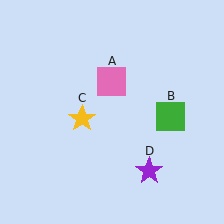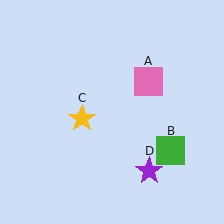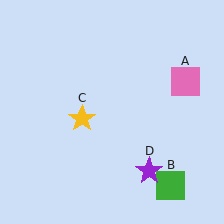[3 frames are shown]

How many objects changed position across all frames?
2 objects changed position: pink square (object A), green square (object B).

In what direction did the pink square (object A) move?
The pink square (object A) moved right.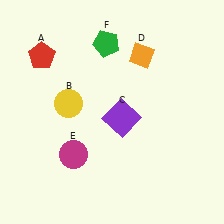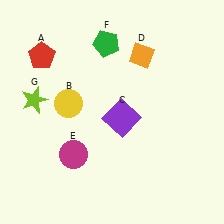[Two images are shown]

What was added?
A lime star (G) was added in Image 2.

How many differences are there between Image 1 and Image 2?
There is 1 difference between the two images.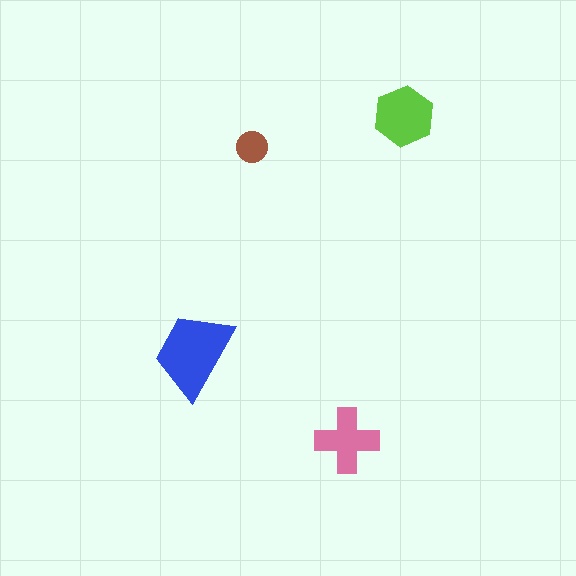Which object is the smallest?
The brown circle.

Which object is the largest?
The blue trapezoid.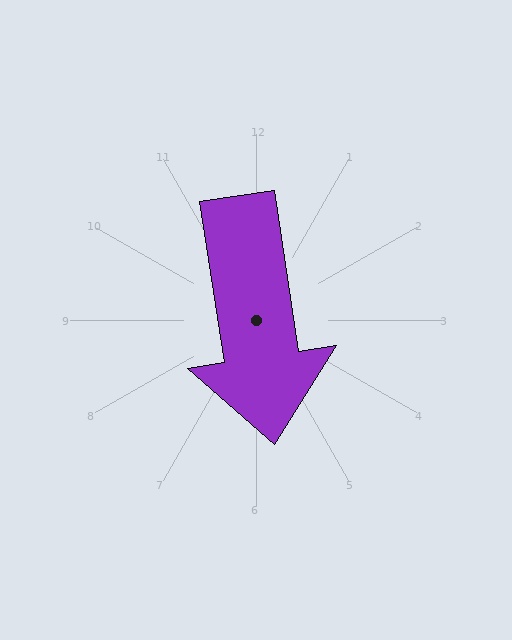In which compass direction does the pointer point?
South.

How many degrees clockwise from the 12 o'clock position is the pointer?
Approximately 171 degrees.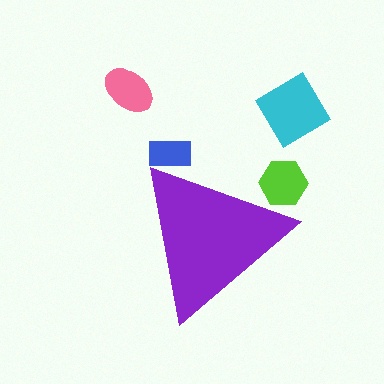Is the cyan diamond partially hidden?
No, the cyan diamond is fully visible.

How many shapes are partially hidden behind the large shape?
2 shapes are partially hidden.